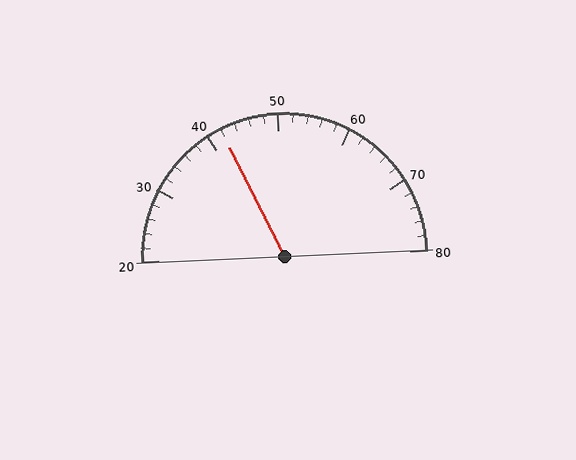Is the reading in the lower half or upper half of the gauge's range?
The reading is in the lower half of the range (20 to 80).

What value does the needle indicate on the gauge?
The needle indicates approximately 42.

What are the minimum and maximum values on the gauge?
The gauge ranges from 20 to 80.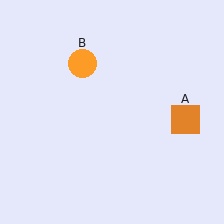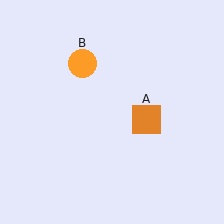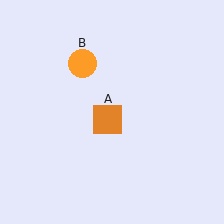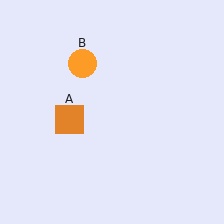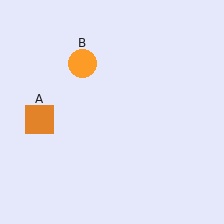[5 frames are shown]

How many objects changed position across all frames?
1 object changed position: orange square (object A).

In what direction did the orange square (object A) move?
The orange square (object A) moved left.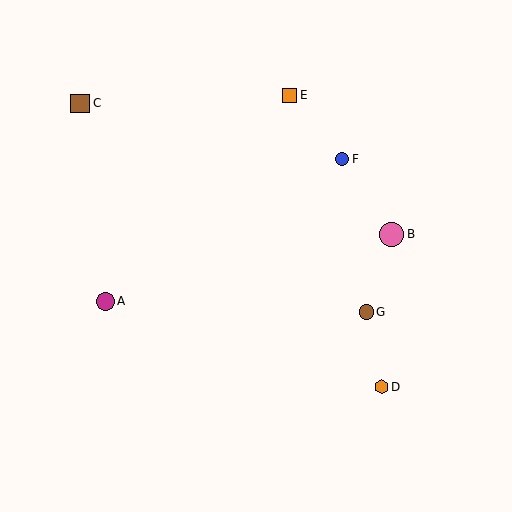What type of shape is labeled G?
Shape G is a brown circle.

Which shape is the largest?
The pink circle (labeled B) is the largest.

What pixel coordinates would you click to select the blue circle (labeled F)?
Click at (342, 159) to select the blue circle F.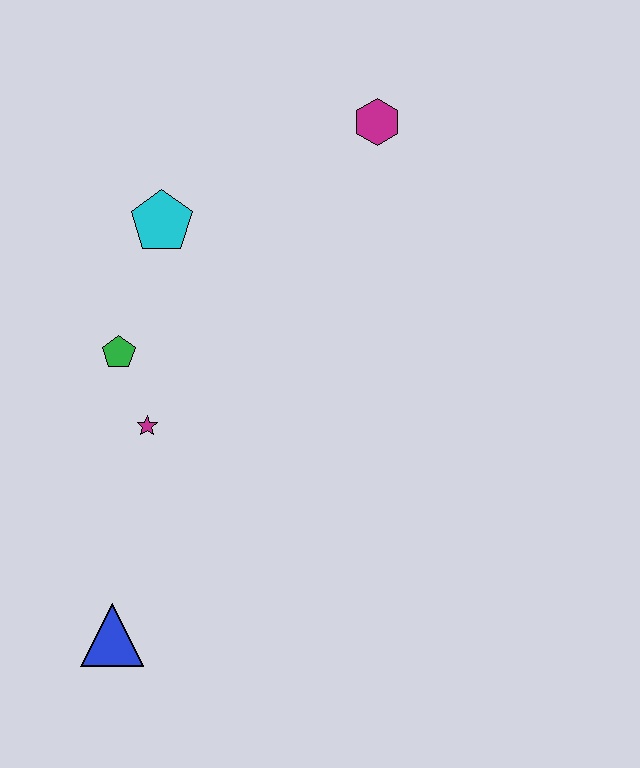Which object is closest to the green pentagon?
The magenta star is closest to the green pentagon.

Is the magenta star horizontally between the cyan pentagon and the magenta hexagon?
No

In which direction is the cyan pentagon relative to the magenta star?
The cyan pentagon is above the magenta star.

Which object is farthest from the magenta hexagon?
The blue triangle is farthest from the magenta hexagon.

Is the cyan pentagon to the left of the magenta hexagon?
Yes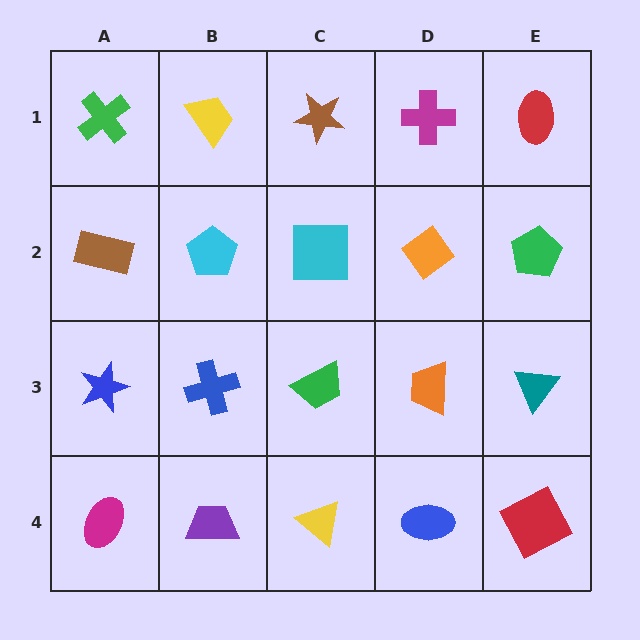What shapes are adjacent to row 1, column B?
A cyan pentagon (row 2, column B), a green cross (row 1, column A), a brown star (row 1, column C).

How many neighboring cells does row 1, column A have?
2.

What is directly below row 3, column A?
A magenta ellipse.